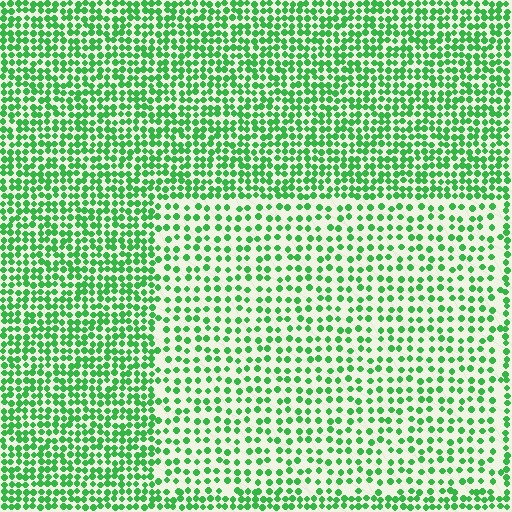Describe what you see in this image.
The image contains small green elements arranged at two different densities. A rectangle-shaped region is visible where the elements are less densely packed than the surrounding area.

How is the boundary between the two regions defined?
The boundary is defined by a change in element density (approximately 1.9x ratio). All elements are the same color, size, and shape.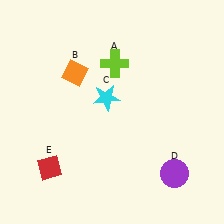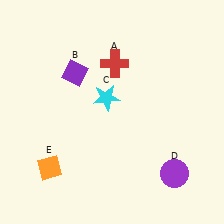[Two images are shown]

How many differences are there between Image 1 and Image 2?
There are 3 differences between the two images.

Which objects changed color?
A changed from lime to red. B changed from orange to purple. E changed from red to orange.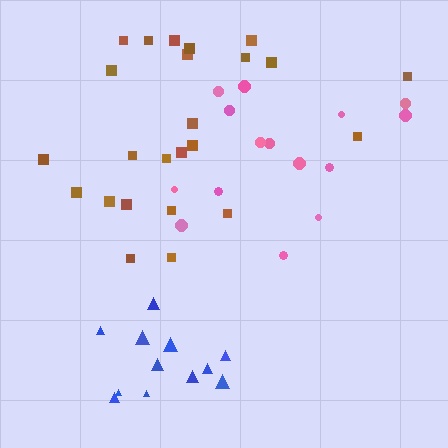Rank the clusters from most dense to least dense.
blue, brown, pink.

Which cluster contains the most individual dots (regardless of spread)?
Brown (24).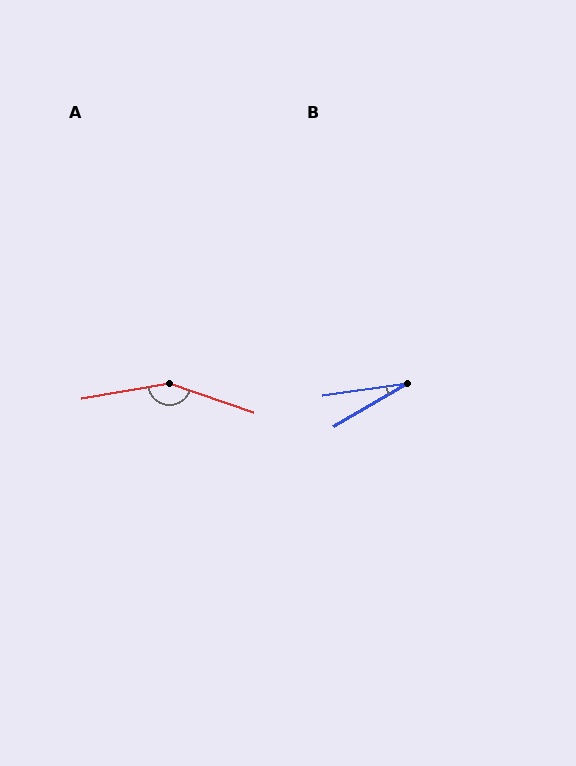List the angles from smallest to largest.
B (22°), A (151°).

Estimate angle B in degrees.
Approximately 22 degrees.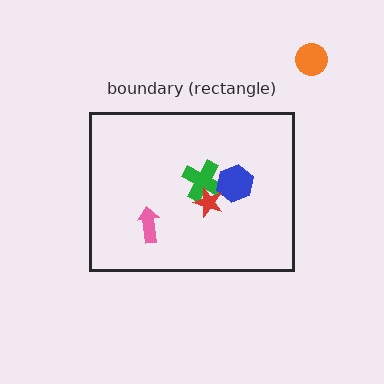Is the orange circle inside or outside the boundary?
Outside.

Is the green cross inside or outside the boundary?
Inside.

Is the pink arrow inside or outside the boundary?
Inside.